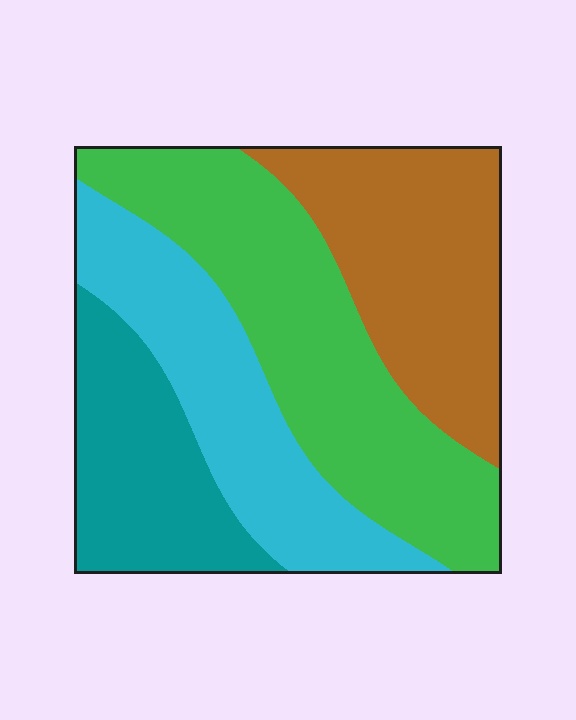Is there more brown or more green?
Green.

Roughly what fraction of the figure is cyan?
Cyan takes up about one quarter (1/4) of the figure.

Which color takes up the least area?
Teal, at roughly 20%.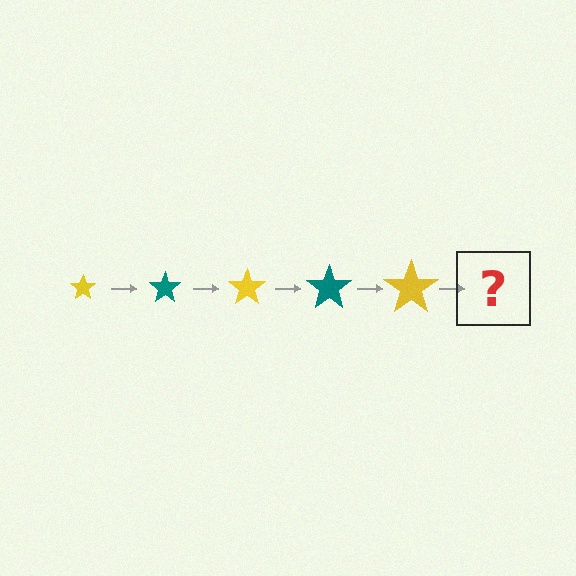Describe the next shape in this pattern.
It should be a teal star, larger than the previous one.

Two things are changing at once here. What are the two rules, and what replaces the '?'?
The two rules are that the star grows larger each step and the color cycles through yellow and teal. The '?' should be a teal star, larger than the previous one.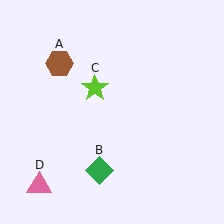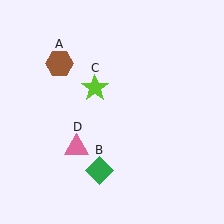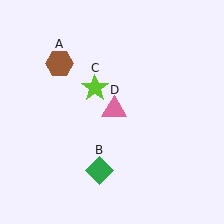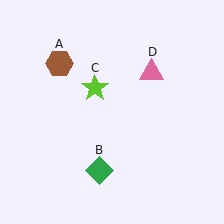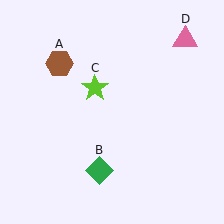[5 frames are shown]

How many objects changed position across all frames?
1 object changed position: pink triangle (object D).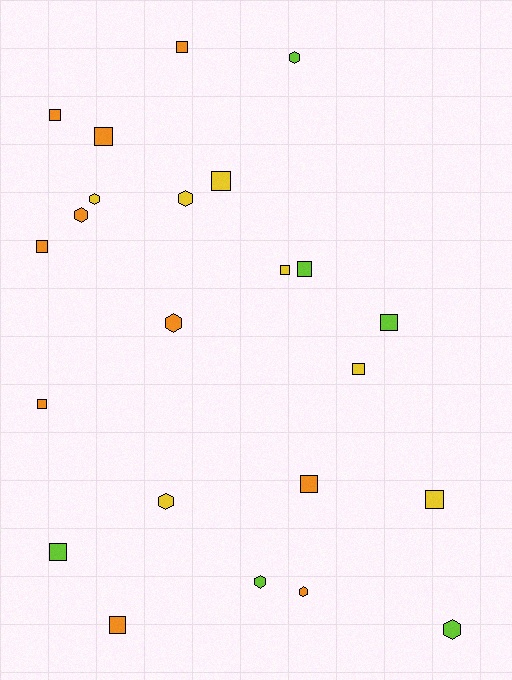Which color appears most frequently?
Orange, with 10 objects.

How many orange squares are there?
There are 7 orange squares.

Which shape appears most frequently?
Square, with 14 objects.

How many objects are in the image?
There are 23 objects.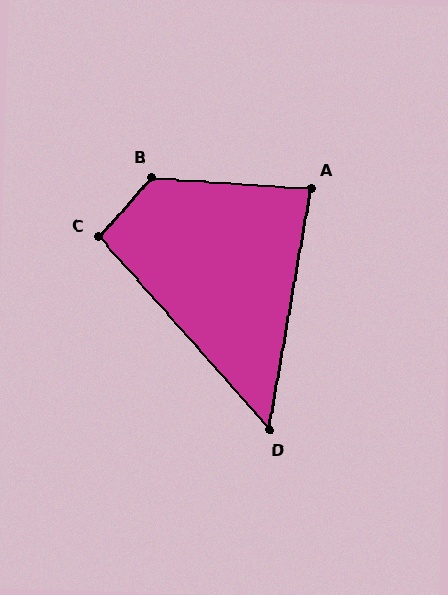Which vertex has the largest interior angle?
B, at approximately 128 degrees.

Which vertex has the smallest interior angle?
D, at approximately 52 degrees.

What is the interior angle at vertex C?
Approximately 96 degrees (obtuse).